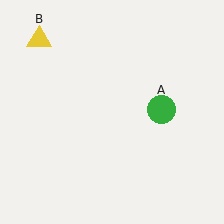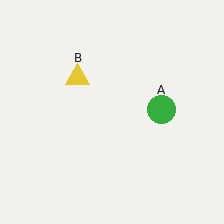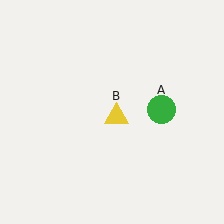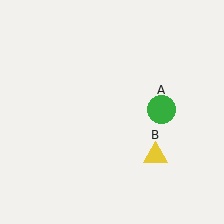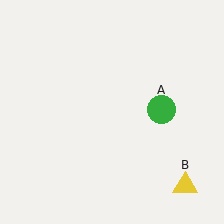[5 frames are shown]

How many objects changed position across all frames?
1 object changed position: yellow triangle (object B).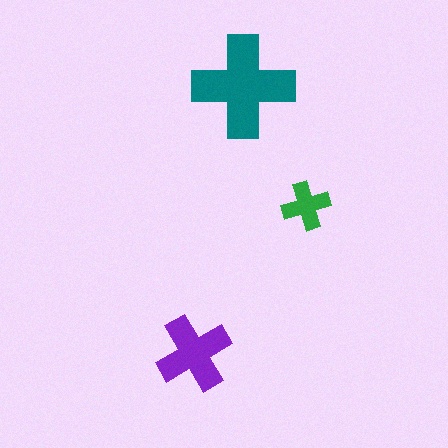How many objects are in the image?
There are 3 objects in the image.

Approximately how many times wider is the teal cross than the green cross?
About 2 times wider.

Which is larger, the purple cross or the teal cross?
The teal one.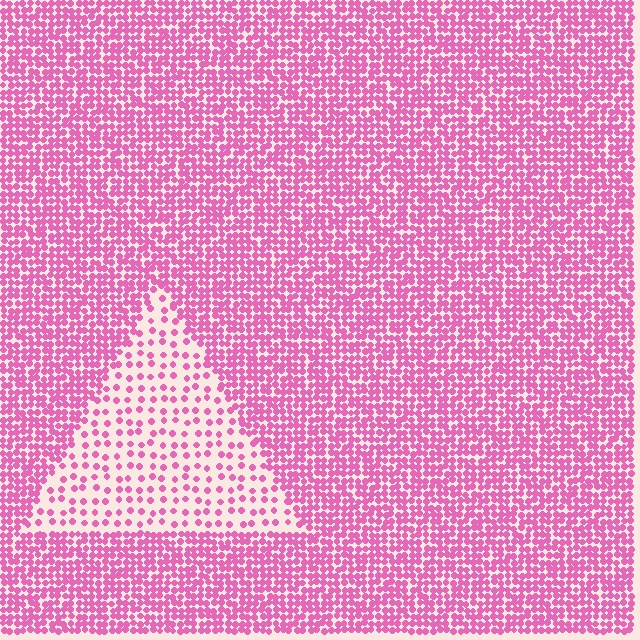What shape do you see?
I see a triangle.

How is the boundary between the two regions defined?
The boundary is defined by a change in element density (approximately 2.7x ratio). All elements are the same color, size, and shape.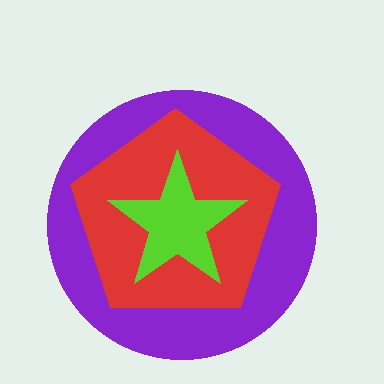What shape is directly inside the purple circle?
The red pentagon.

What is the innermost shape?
The lime star.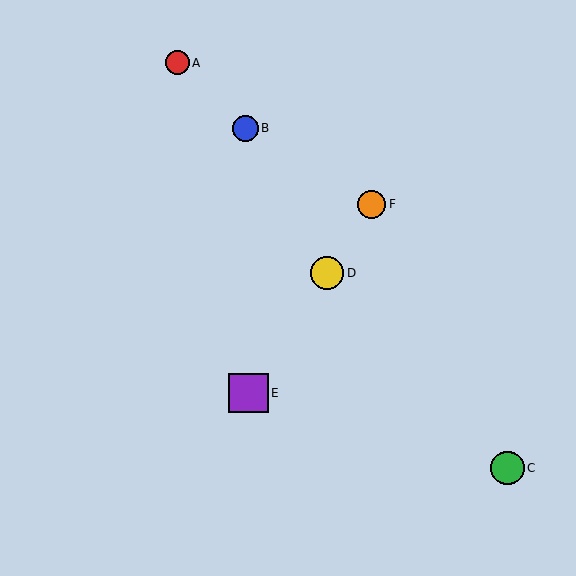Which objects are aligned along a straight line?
Objects D, E, F are aligned along a straight line.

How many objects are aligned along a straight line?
3 objects (D, E, F) are aligned along a straight line.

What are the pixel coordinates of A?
Object A is at (177, 63).